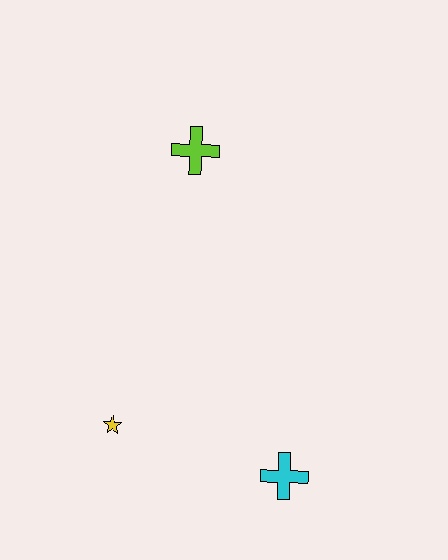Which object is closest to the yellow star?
The cyan cross is closest to the yellow star.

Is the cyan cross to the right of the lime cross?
Yes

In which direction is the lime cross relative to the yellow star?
The lime cross is above the yellow star.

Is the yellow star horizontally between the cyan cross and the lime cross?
No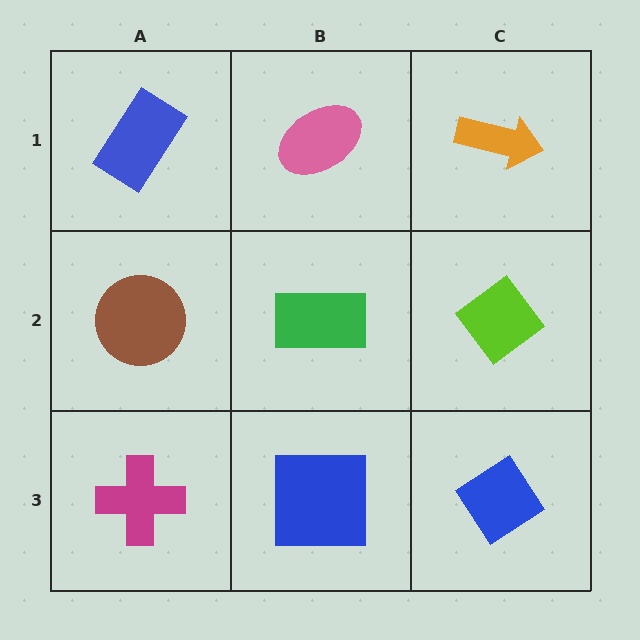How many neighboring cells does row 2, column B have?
4.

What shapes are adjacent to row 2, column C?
An orange arrow (row 1, column C), a blue diamond (row 3, column C), a green rectangle (row 2, column B).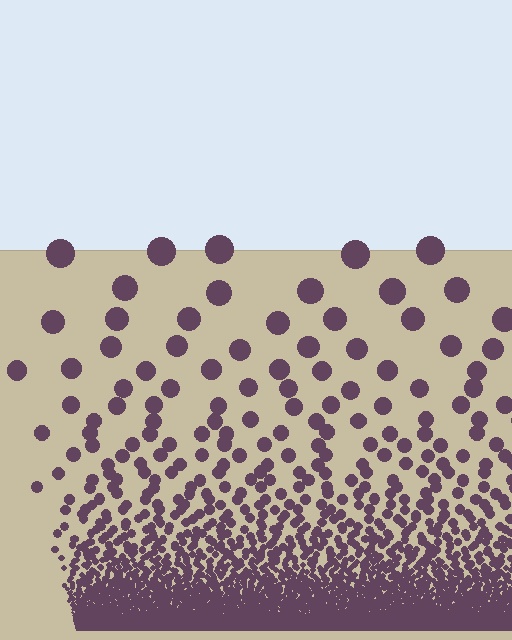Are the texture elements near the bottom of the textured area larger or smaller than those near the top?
Smaller. The gradient is inverted — elements near the bottom are smaller and denser.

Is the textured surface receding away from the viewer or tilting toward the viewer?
The surface appears to tilt toward the viewer. Texture elements get larger and sparser toward the top.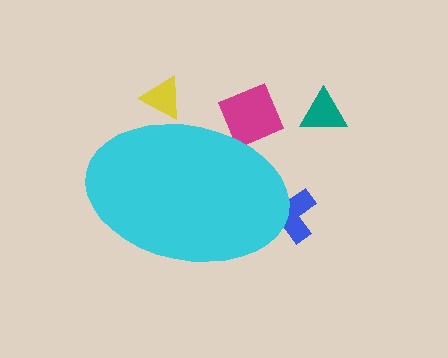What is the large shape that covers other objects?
A cyan ellipse.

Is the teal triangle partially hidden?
No, the teal triangle is fully visible.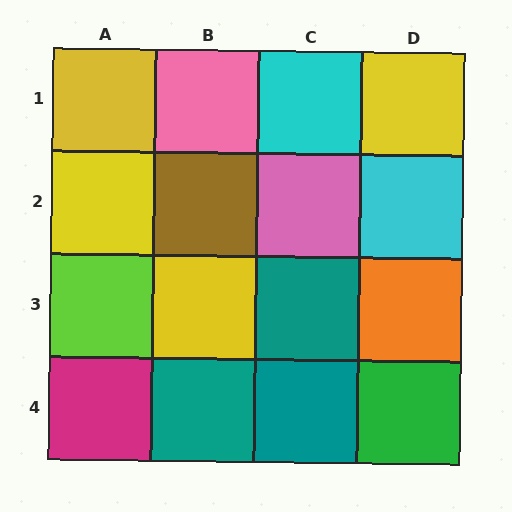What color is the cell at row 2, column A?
Yellow.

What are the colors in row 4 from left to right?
Magenta, teal, teal, green.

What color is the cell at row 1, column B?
Pink.